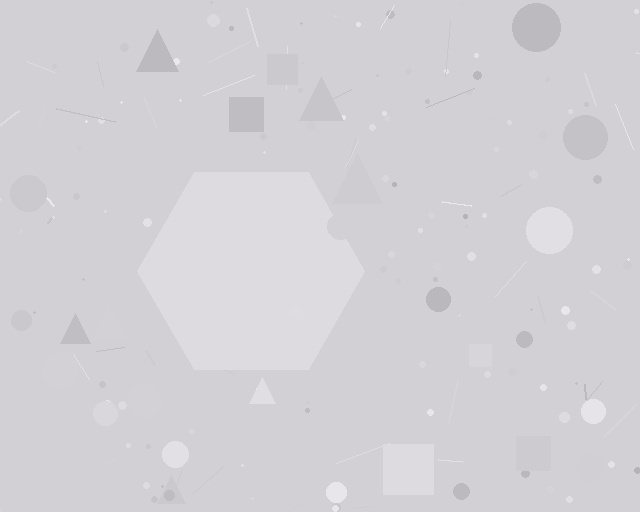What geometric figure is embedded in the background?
A hexagon is embedded in the background.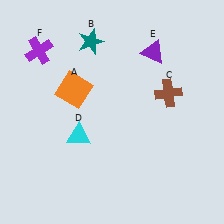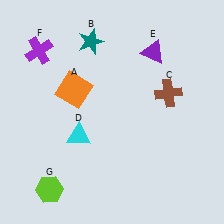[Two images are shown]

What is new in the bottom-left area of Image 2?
A lime hexagon (G) was added in the bottom-left area of Image 2.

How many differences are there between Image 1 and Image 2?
There is 1 difference between the two images.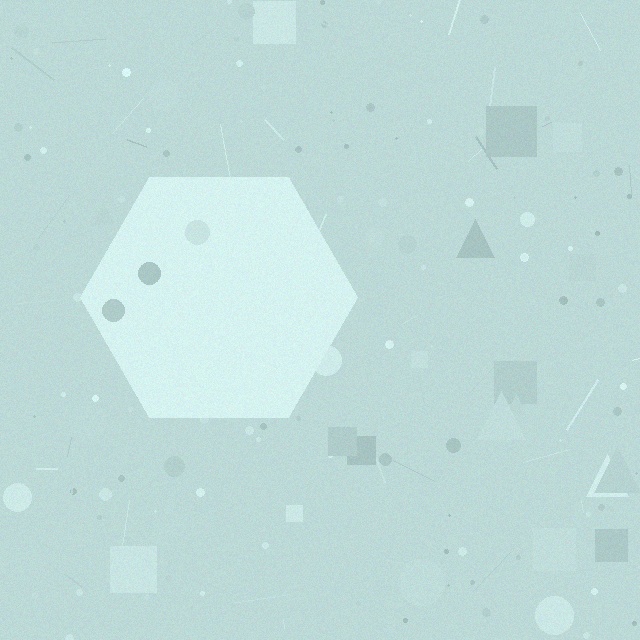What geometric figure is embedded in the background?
A hexagon is embedded in the background.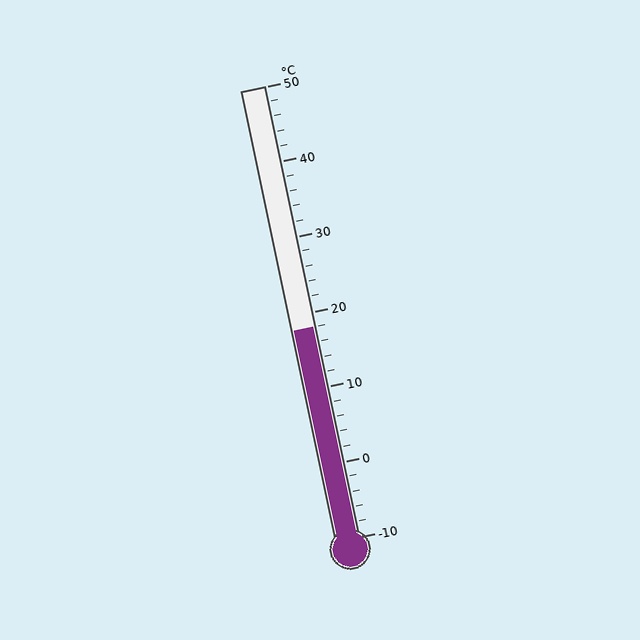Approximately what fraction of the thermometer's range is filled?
The thermometer is filled to approximately 45% of its range.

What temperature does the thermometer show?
The thermometer shows approximately 18°C.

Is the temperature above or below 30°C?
The temperature is below 30°C.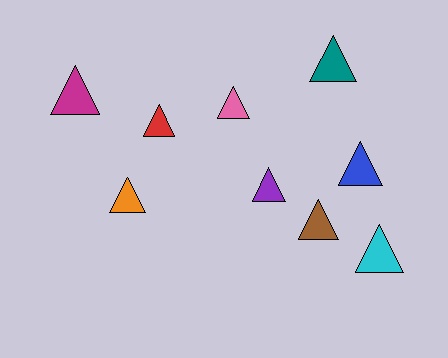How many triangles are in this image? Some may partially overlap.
There are 9 triangles.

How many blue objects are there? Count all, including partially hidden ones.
There is 1 blue object.